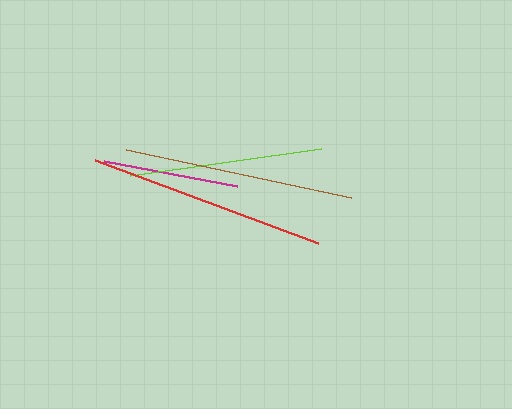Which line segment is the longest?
The red line is the longest at approximately 238 pixels.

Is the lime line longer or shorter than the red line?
The red line is longer than the lime line.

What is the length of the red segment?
The red segment is approximately 238 pixels long.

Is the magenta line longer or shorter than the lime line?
The lime line is longer than the magenta line.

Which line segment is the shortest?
The magenta line is the shortest at approximately 136 pixels.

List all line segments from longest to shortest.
From longest to shortest: red, brown, lime, magenta.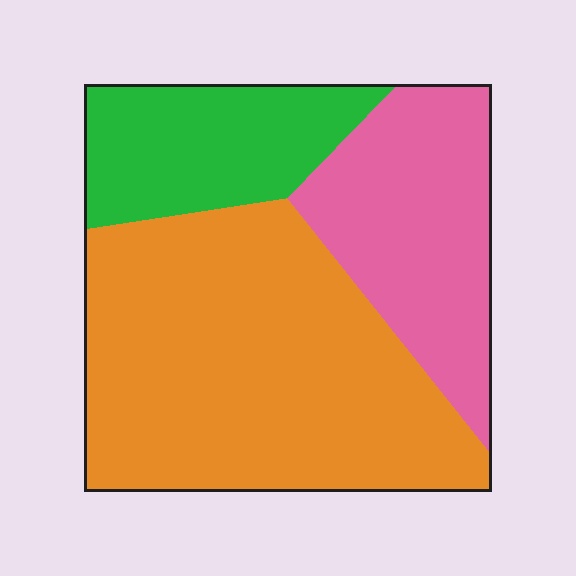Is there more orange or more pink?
Orange.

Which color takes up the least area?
Green, at roughly 20%.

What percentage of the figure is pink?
Pink covers about 25% of the figure.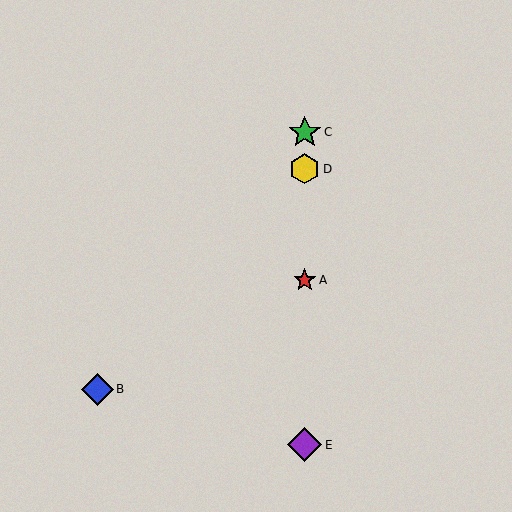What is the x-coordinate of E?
Object E is at x≈305.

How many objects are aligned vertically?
4 objects (A, C, D, E) are aligned vertically.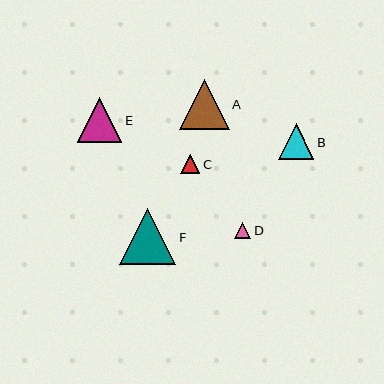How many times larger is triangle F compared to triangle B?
Triangle F is approximately 1.6 times the size of triangle B.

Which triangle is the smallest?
Triangle D is the smallest with a size of approximately 16 pixels.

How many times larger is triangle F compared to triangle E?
Triangle F is approximately 1.3 times the size of triangle E.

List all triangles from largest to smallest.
From largest to smallest: F, A, E, B, C, D.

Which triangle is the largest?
Triangle F is the largest with a size of approximately 56 pixels.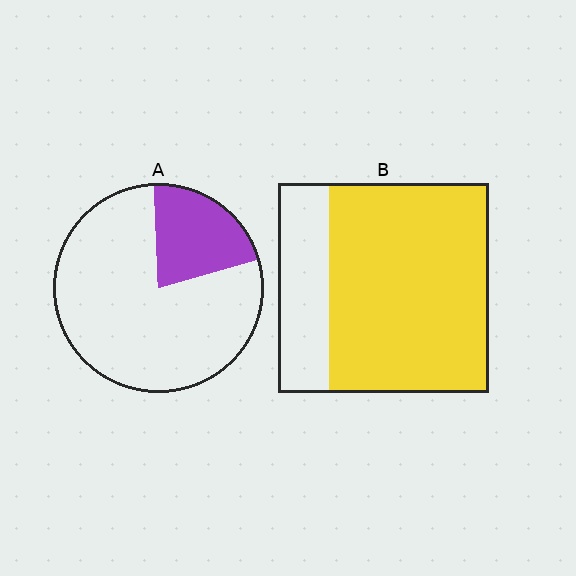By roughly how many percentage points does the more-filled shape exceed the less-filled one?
By roughly 55 percentage points (B over A).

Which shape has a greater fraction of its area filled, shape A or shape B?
Shape B.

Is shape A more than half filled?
No.